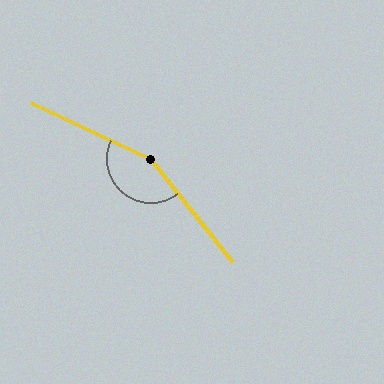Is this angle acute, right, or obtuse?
It is obtuse.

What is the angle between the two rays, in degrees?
Approximately 153 degrees.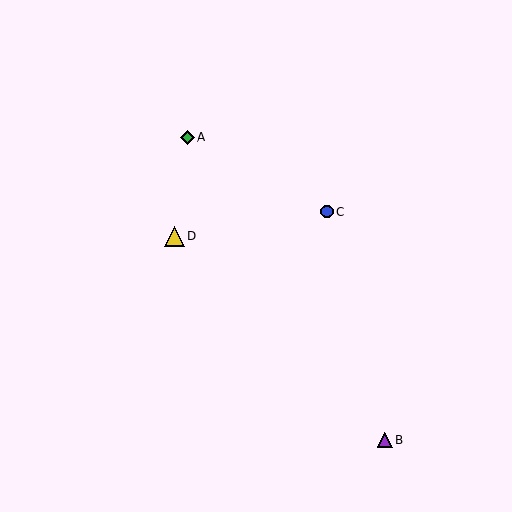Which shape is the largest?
The yellow triangle (labeled D) is the largest.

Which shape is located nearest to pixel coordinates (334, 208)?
The blue circle (labeled C) at (326, 212) is nearest to that location.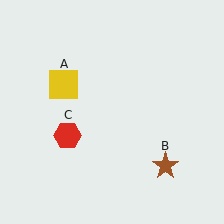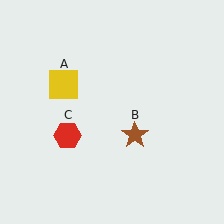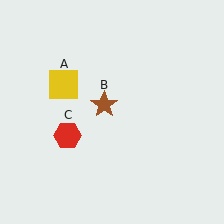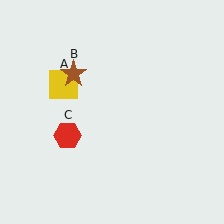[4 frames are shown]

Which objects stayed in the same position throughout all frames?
Yellow square (object A) and red hexagon (object C) remained stationary.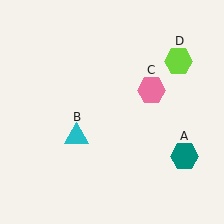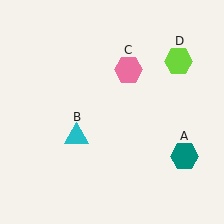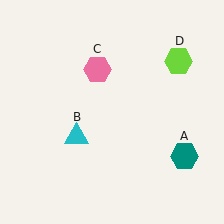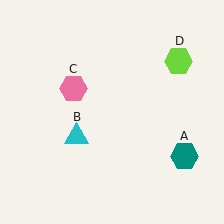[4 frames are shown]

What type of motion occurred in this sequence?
The pink hexagon (object C) rotated counterclockwise around the center of the scene.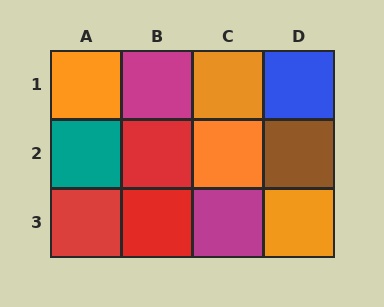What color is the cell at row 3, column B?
Red.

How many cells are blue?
1 cell is blue.